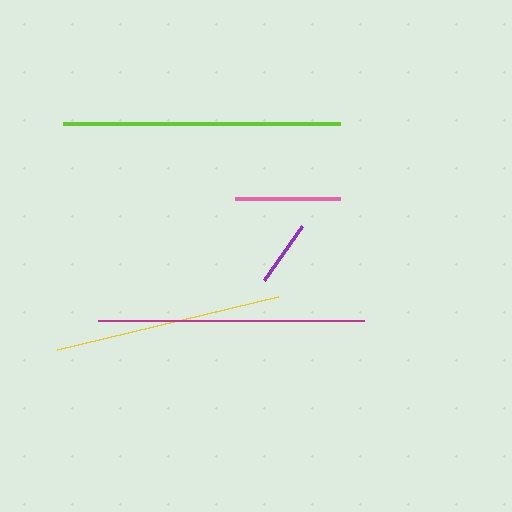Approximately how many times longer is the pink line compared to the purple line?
The pink line is approximately 1.6 times the length of the purple line.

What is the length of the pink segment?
The pink segment is approximately 106 pixels long.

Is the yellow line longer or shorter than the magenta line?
The magenta line is longer than the yellow line.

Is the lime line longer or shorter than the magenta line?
The lime line is longer than the magenta line.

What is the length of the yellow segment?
The yellow segment is approximately 227 pixels long.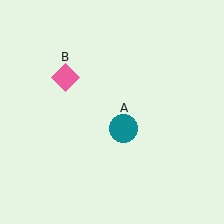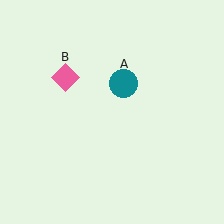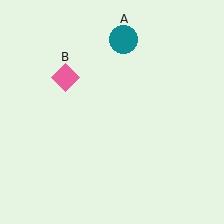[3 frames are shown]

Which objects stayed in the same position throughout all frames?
Pink diamond (object B) remained stationary.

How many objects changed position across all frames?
1 object changed position: teal circle (object A).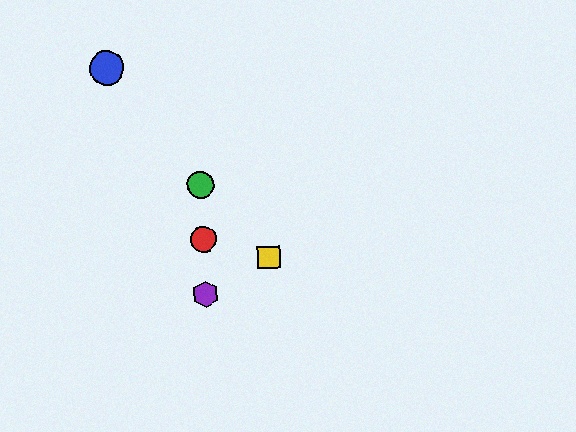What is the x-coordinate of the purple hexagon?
The purple hexagon is at x≈206.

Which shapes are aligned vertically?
The red circle, the green circle, the purple hexagon are aligned vertically.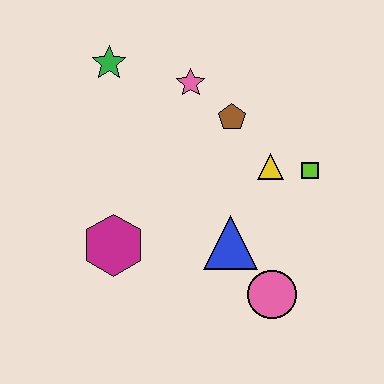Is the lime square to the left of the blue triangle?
No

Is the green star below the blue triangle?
No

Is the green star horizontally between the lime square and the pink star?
No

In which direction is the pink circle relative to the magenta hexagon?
The pink circle is to the right of the magenta hexagon.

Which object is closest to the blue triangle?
The pink circle is closest to the blue triangle.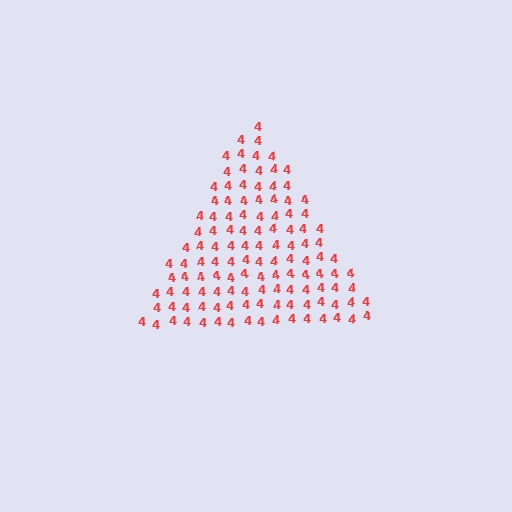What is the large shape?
The large shape is a triangle.